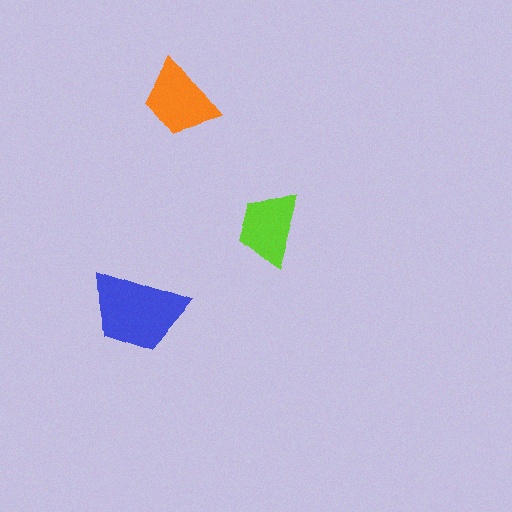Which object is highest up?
The orange trapezoid is topmost.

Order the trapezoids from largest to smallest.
the blue one, the orange one, the lime one.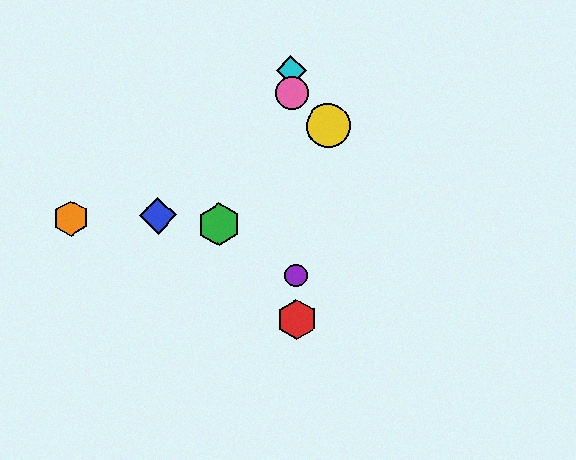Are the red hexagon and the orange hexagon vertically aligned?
No, the red hexagon is at x≈297 and the orange hexagon is at x≈71.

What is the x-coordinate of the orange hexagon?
The orange hexagon is at x≈71.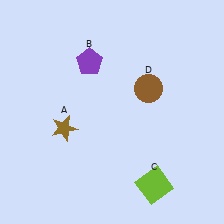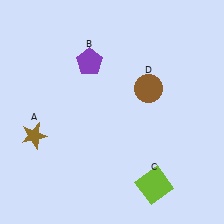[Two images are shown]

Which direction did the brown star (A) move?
The brown star (A) moved left.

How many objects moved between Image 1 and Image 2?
1 object moved between the two images.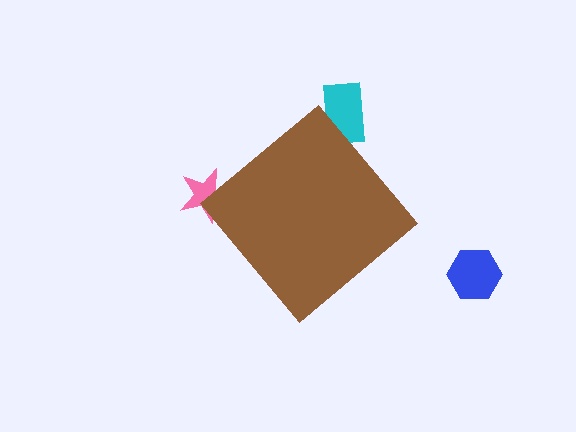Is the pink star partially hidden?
Yes, the pink star is partially hidden behind the brown diamond.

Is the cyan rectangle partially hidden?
Yes, the cyan rectangle is partially hidden behind the brown diamond.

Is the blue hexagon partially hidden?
No, the blue hexagon is fully visible.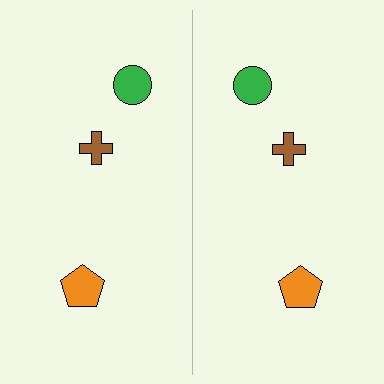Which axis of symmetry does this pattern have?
The pattern has a vertical axis of symmetry running through the center of the image.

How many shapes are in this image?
There are 6 shapes in this image.